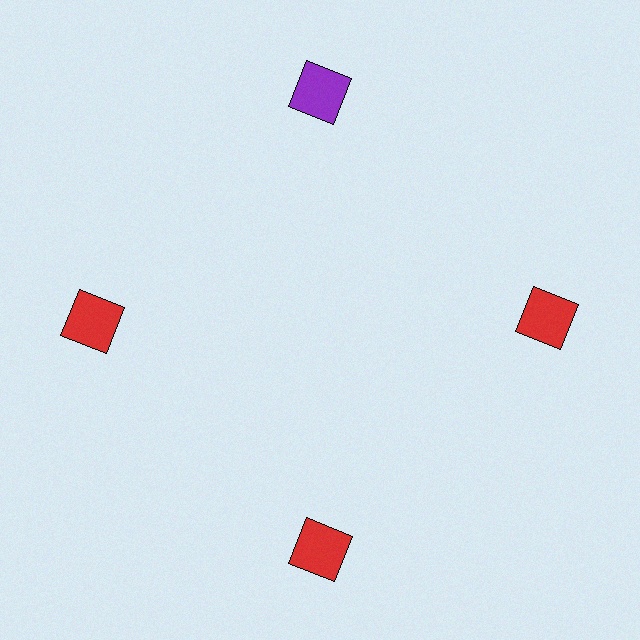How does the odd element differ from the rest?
It has a different color: purple instead of red.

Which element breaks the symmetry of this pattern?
The purple square at roughly the 12 o'clock position breaks the symmetry. All other shapes are red squares.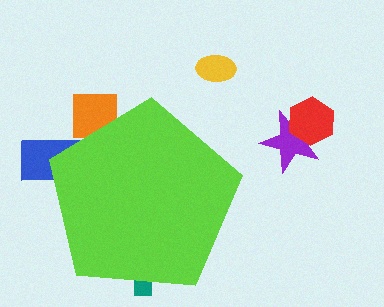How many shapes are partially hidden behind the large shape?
3 shapes are partially hidden.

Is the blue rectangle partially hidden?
Yes, the blue rectangle is partially hidden behind the lime pentagon.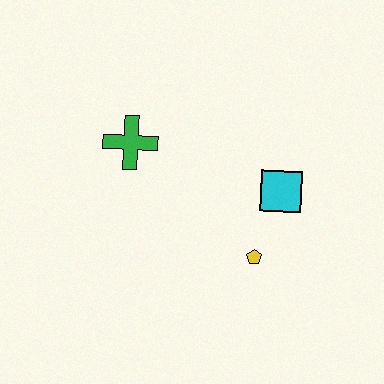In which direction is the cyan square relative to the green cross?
The cyan square is to the right of the green cross.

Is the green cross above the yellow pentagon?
Yes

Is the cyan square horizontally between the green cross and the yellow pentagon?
No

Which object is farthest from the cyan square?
The green cross is farthest from the cyan square.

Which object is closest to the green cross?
The cyan square is closest to the green cross.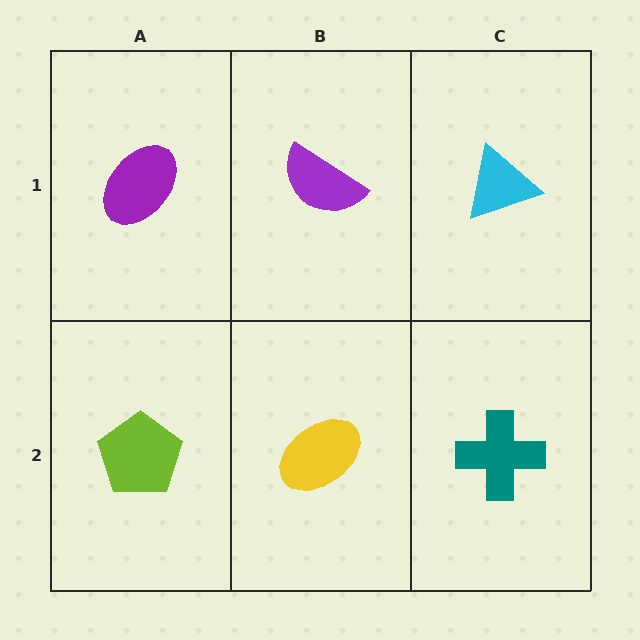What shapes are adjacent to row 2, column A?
A purple ellipse (row 1, column A), a yellow ellipse (row 2, column B).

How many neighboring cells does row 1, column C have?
2.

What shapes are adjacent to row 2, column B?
A purple semicircle (row 1, column B), a lime pentagon (row 2, column A), a teal cross (row 2, column C).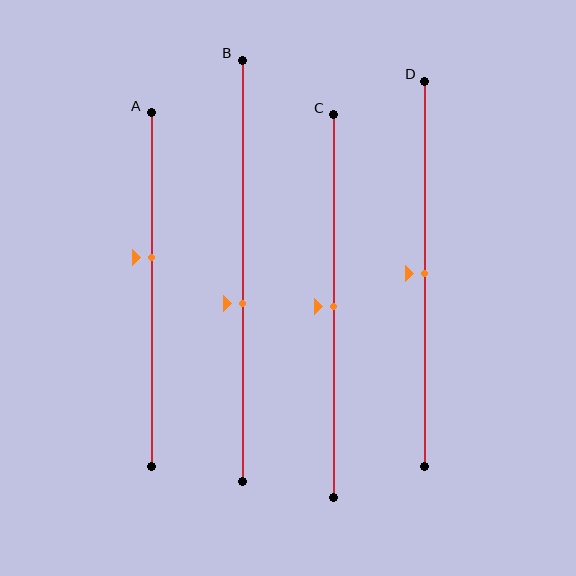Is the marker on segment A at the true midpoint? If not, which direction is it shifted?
No, the marker on segment A is shifted upward by about 9% of the segment length.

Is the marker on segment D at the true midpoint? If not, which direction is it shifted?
Yes, the marker on segment D is at the true midpoint.